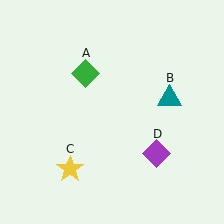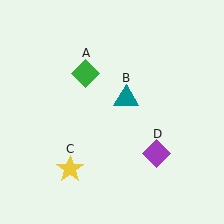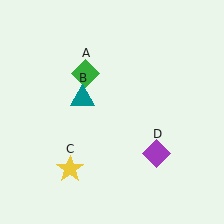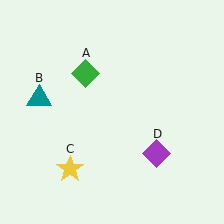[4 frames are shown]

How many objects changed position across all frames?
1 object changed position: teal triangle (object B).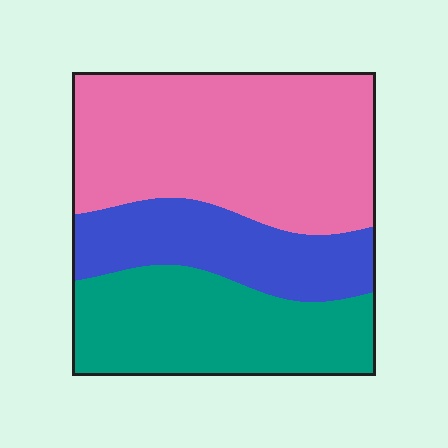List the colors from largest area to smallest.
From largest to smallest: pink, teal, blue.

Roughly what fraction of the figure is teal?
Teal covers 31% of the figure.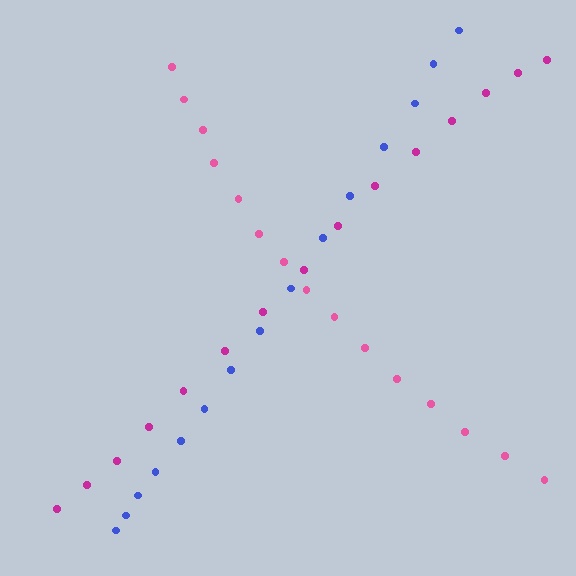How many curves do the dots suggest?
There are 3 distinct paths.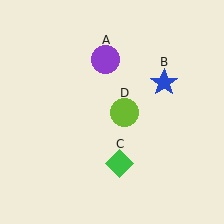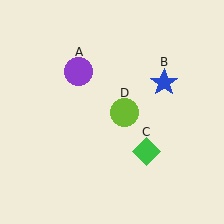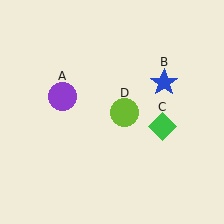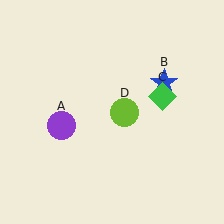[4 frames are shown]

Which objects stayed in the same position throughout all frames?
Blue star (object B) and lime circle (object D) remained stationary.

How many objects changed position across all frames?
2 objects changed position: purple circle (object A), green diamond (object C).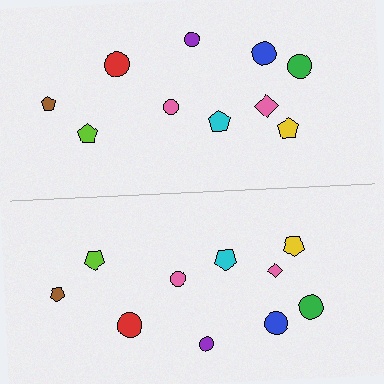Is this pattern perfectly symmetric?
No, the pattern is not perfectly symmetric. The pink diamond on the bottom side has a different size than its mirror counterpart.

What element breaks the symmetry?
The pink diamond on the bottom side has a different size than its mirror counterpart.